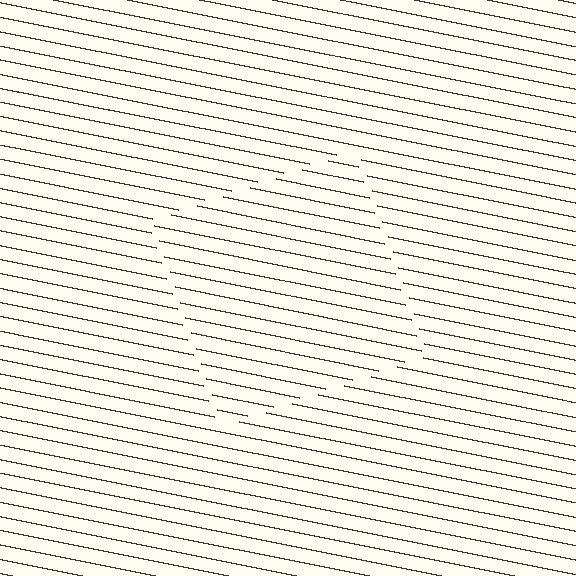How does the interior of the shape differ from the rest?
The interior of the shape contains the same grating, shifted by half a period — the contour is defined by the phase discontinuity where line-ends from the inner and outer gratings abut.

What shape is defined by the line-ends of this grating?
An illusory square. The interior of the shape contains the same grating, shifted by half a period — the contour is defined by the phase discontinuity where line-ends from the inner and outer gratings abut.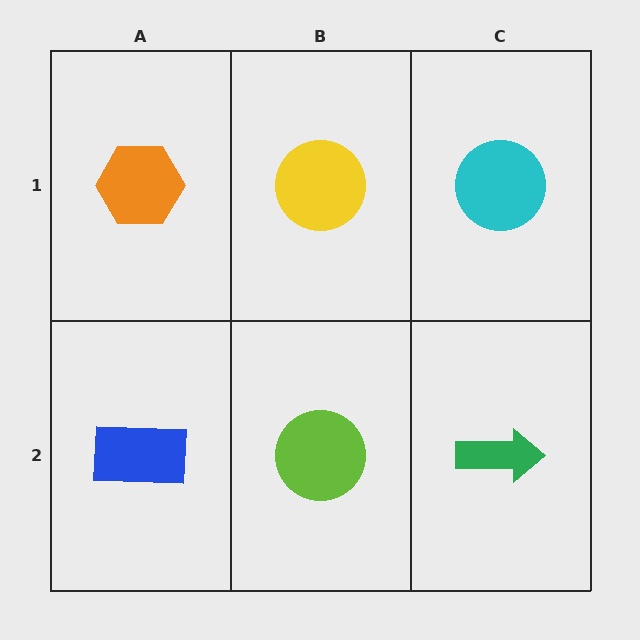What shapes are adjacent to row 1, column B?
A lime circle (row 2, column B), an orange hexagon (row 1, column A), a cyan circle (row 1, column C).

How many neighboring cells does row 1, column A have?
2.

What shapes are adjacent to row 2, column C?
A cyan circle (row 1, column C), a lime circle (row 2, column B).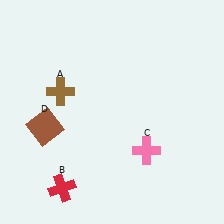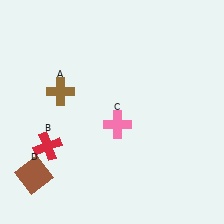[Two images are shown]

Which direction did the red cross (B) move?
The red cross (B) moved up.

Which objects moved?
The objects that moved are: the red cross (B), the pink cross (C), the brown square (D).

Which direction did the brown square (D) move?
The brown square (D) moved down.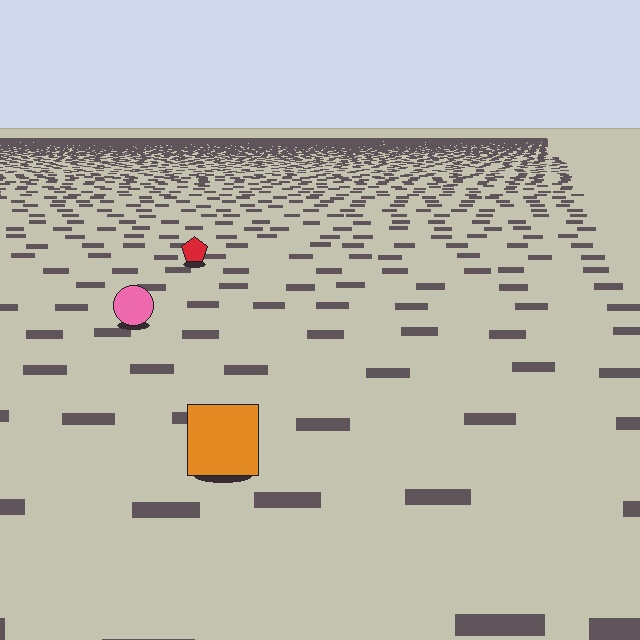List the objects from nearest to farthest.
From nearest to farthest: the orange square, the pink circle, the red pentagon.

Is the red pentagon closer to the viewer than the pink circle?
No. The pink circle is closer — you can tell from the texture gradient: the ground texture is coarser near it.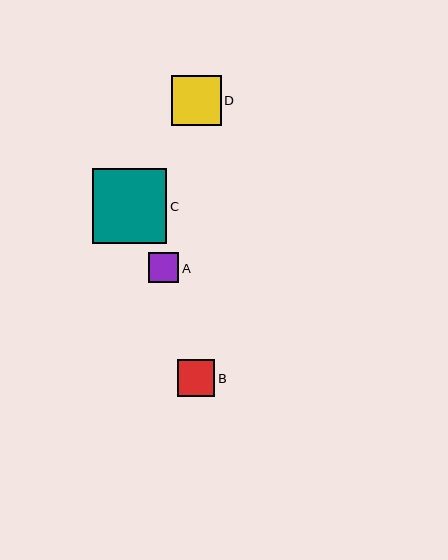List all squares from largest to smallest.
From largest to smallest: C, D, B, A.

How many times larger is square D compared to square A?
Square D is approximately 1.7 times the size of square A.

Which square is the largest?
Square C is the largest with a size of approximately 74 pixels.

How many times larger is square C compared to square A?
Square C is approximately 2.5 times the size of square A.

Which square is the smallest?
Square A is the smallest with a size of approximately 30 pixels.